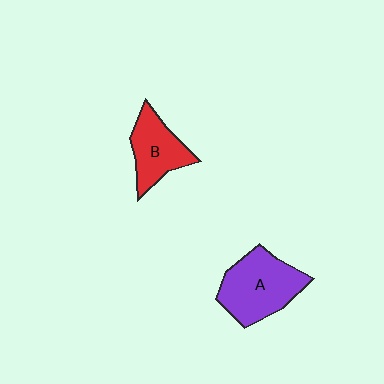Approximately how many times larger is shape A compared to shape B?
Approximately 1.4 times.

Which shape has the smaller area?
Shape B (red).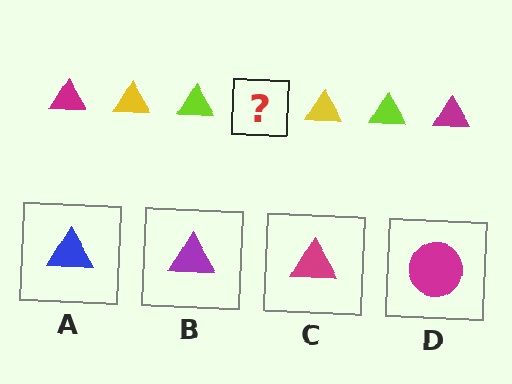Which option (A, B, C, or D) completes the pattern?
C.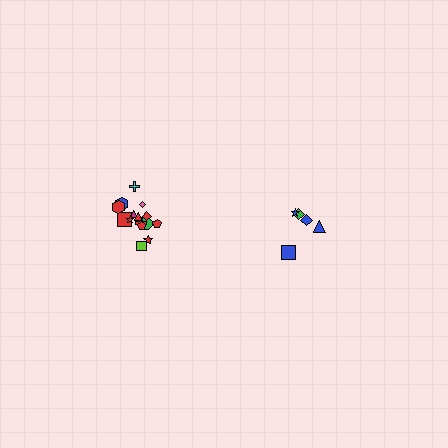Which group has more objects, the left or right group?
The left group.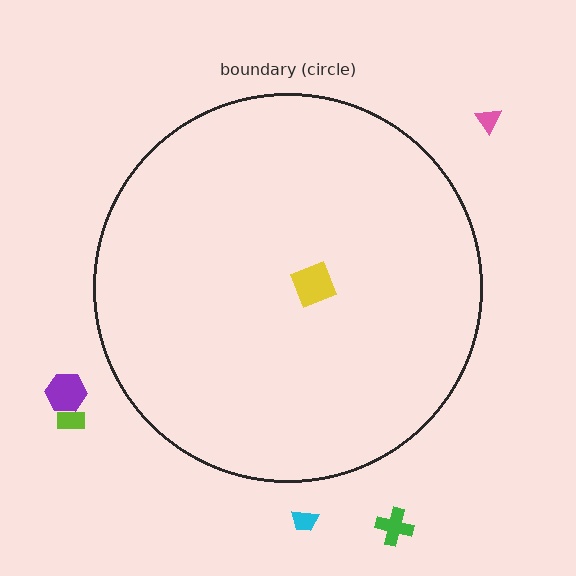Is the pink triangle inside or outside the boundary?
Outside.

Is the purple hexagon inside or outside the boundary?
Outside.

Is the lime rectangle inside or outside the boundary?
Outside.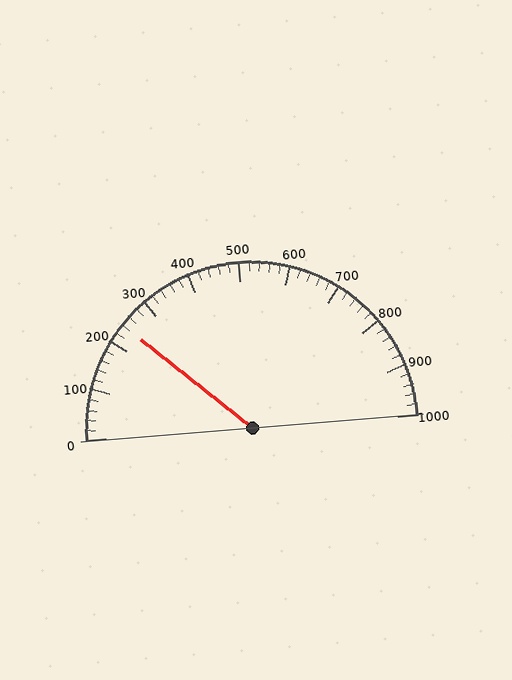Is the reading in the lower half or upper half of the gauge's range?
The reading is in the lower half of the range (0 to 1000).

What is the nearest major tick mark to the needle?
The nearest major tick mark is 200.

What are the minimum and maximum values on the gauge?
The gauge ranges from 0 to 1000.